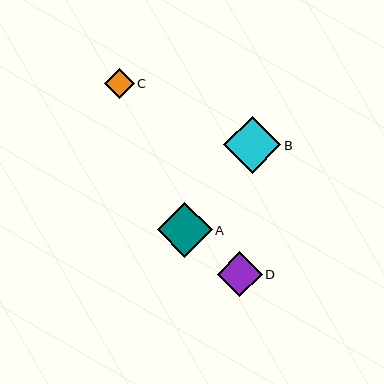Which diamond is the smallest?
Diamond C is the smallest with a size of approximately 30 pixels.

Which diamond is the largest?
Diamond B is the largest with a size of approximately 57 pixels.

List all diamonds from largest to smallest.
From largest to smallest: B, A, D, C.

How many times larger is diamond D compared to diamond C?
Diamond D is approximately 1.5 times the size of diamond C.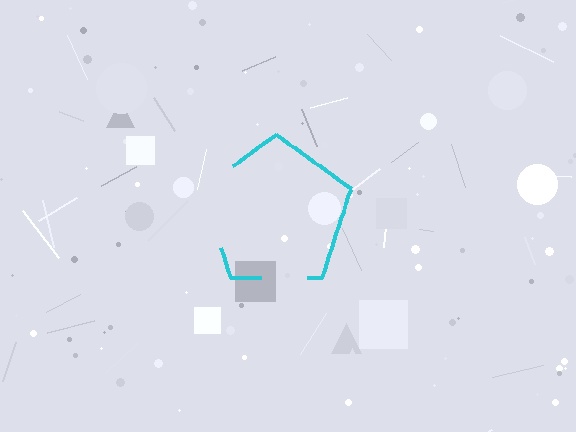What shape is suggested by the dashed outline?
The dashed outline suggests a pentagon.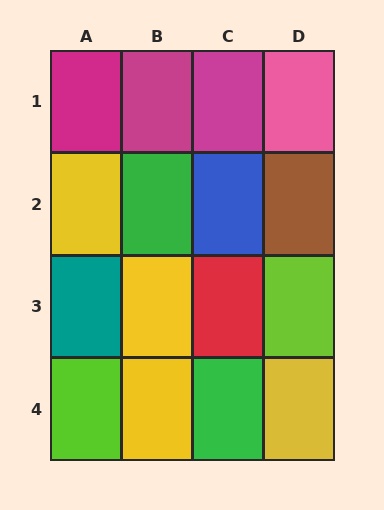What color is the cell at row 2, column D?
Brown.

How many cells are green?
2 cells are green.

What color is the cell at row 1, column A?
Magenta.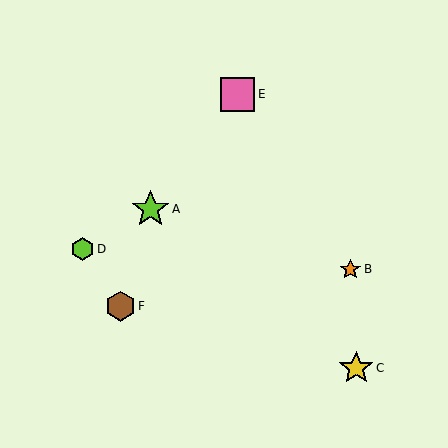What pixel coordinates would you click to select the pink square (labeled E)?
Click at (238, 94) to select the pink square E.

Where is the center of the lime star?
The center of the lime star is at (150, 209).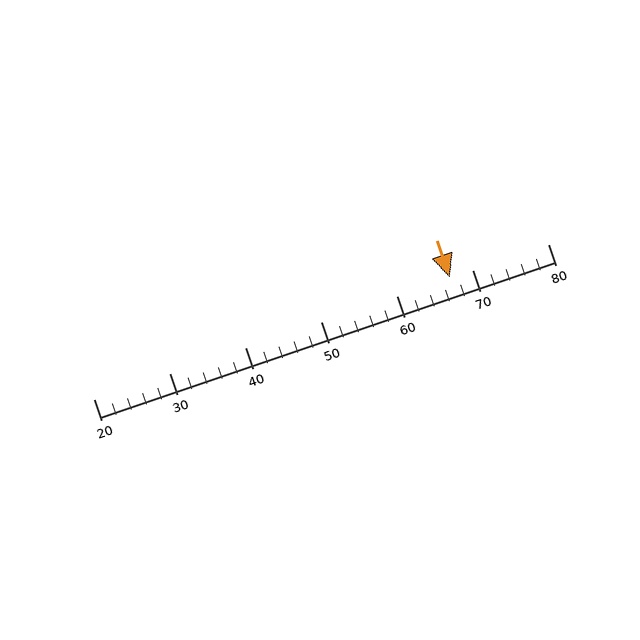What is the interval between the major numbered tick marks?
The major tick marks are spaced 10 units apart.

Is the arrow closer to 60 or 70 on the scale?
The arrow is closer to 70.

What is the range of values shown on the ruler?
The ruler shows values from 20 to 80.